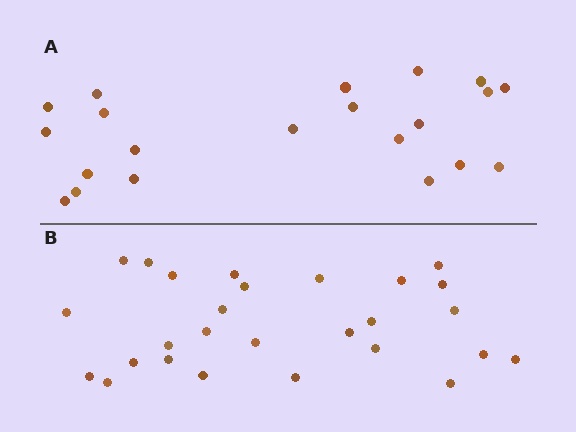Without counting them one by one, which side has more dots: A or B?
Region B (the bottom region) has more dots.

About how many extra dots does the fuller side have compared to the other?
Region B has about 6 more dots than region A.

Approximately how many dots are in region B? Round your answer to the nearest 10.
About 30 dots. (The exact count is 27, which rounds to 30.)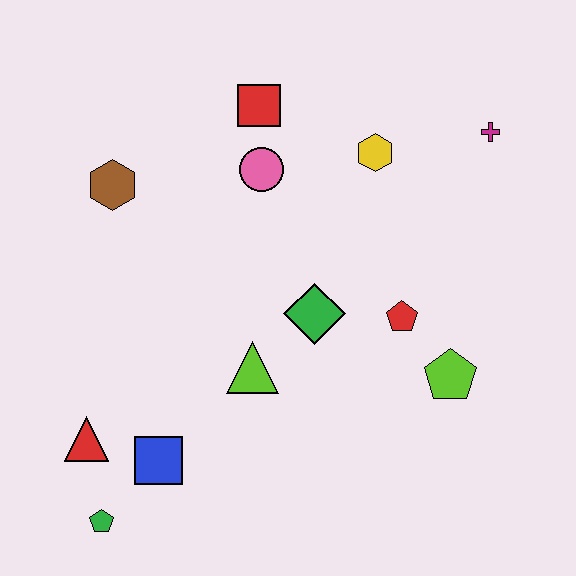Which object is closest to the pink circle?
The red square is closest to the pink circle.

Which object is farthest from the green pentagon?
The magenta cross is farthest from the green pentagon.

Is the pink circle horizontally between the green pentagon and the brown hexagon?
No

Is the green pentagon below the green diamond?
Yes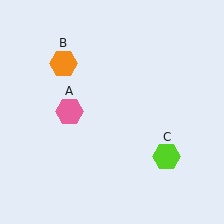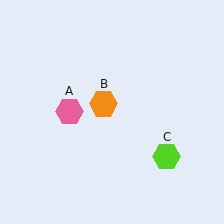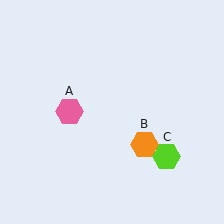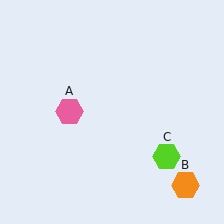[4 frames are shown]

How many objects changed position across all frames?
1 object changed position: orange hexagon (object B).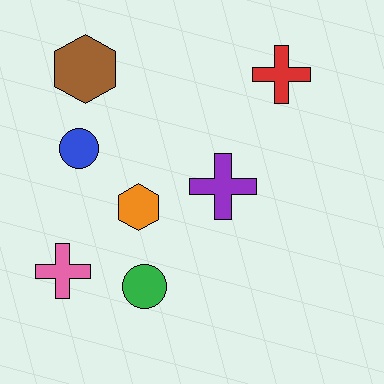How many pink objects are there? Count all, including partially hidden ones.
There is 1 pink object.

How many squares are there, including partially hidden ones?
There are no squares.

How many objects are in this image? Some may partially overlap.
There are 7 objects.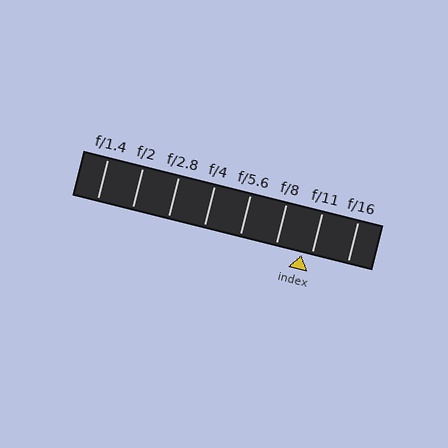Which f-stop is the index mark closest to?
The index mark is closest to f/11.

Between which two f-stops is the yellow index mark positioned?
The index mark is between f/8 and f/11.